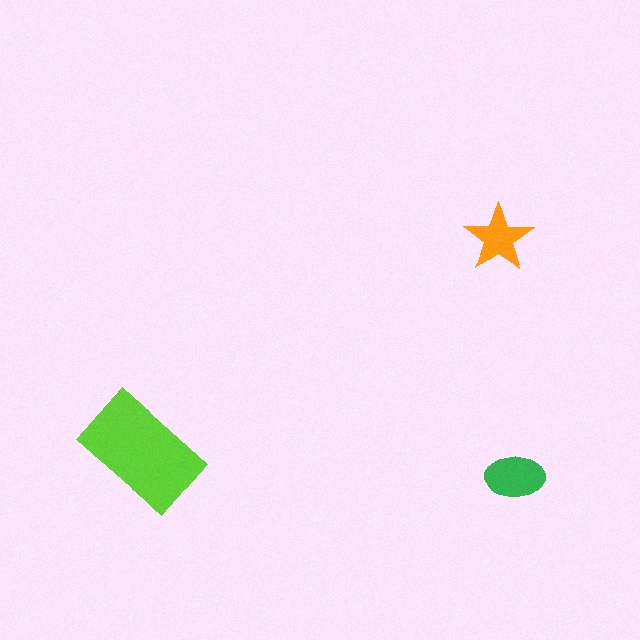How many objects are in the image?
There are 3 objects in the image.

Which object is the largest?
The lime rectangle.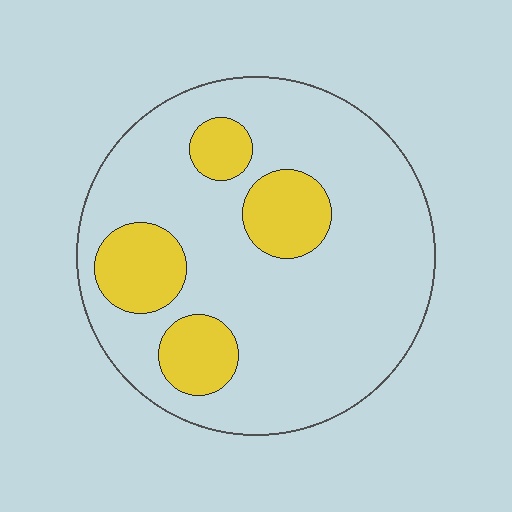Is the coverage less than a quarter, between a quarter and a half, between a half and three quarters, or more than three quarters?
Less than a quarter.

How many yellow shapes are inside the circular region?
4.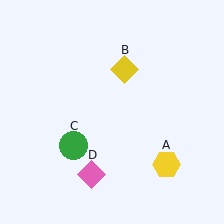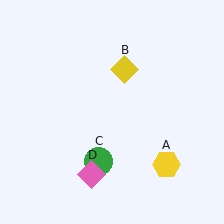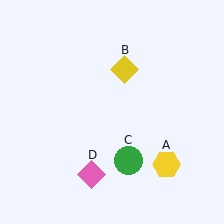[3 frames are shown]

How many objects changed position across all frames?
1 object changed position: green circle (object C).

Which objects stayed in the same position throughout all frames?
Yellow hexagon (object A) and yellow diamond (object B) and pink diamond (object D) remained stationary.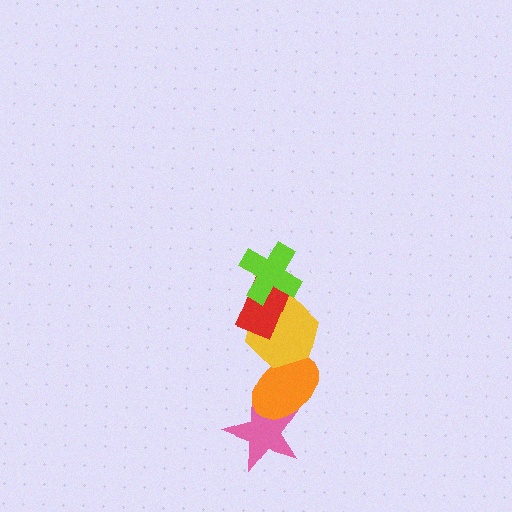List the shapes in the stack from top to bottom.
From top to bottom: the lime cross, the red rectangle, the yellow hexagon, the orange ellipse, the pink star.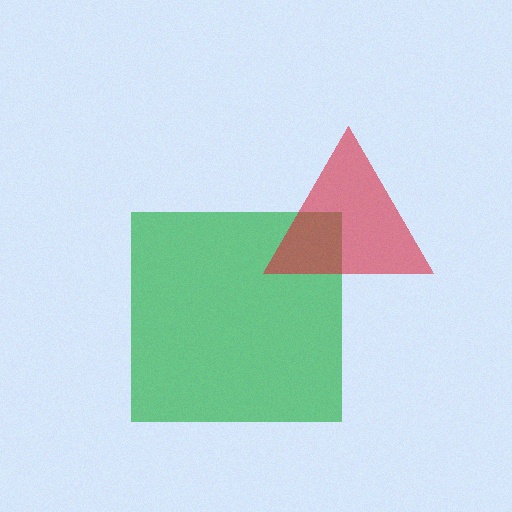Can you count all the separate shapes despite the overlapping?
Yes, there are 2 separate shapes.